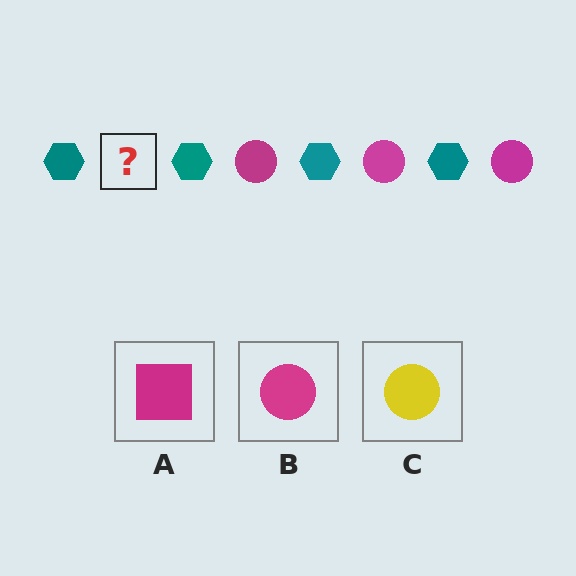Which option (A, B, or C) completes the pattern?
B.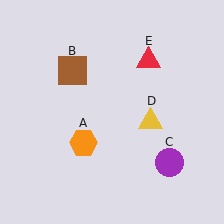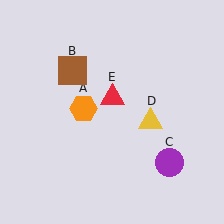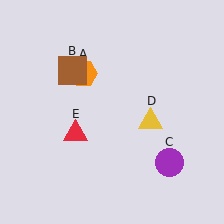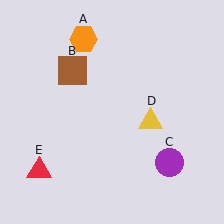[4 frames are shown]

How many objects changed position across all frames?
2 objects changed position: orange hexagon (object A), red triangle (object E).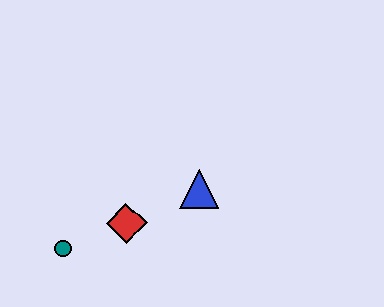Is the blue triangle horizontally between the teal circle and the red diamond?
No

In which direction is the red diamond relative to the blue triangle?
The red diamond is to the left of the blue triangle.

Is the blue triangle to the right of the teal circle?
Yes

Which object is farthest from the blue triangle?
The teal circle is farthest from the blue triangle.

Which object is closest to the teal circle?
The red diamond is closest to the teal circle.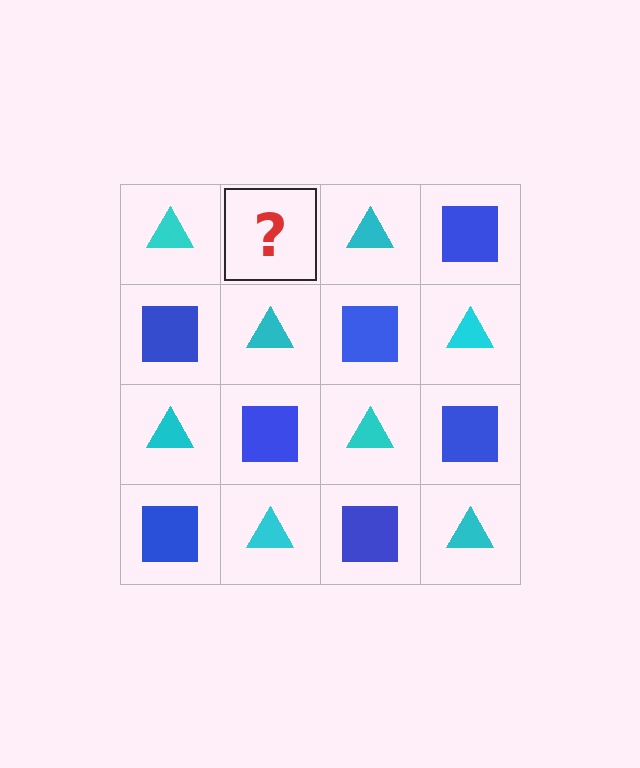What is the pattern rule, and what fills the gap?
The rule is that it alternates cyan triangle and blue square in a checkerboard pattern. The gap should be filled with a blue square.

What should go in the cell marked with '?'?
The missing cell should contain a blue square.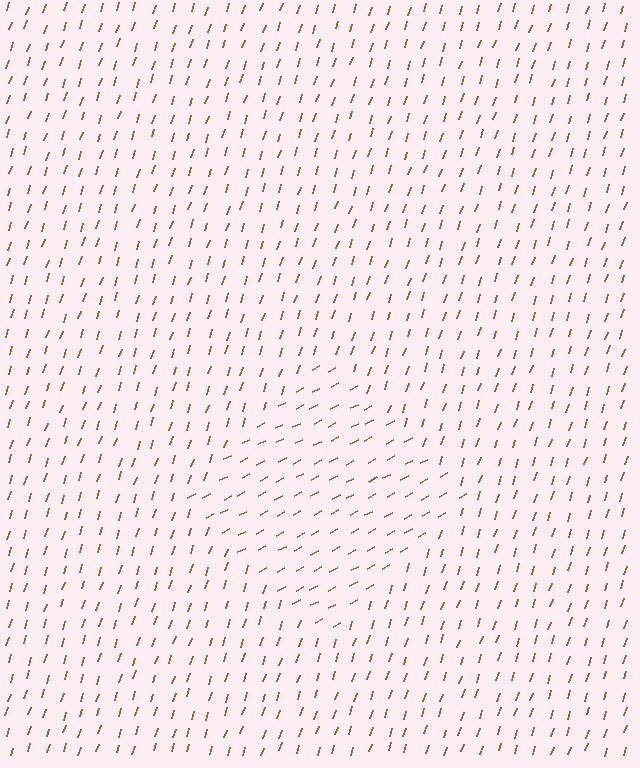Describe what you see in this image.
The image is filled with small brown line segments. A diamond region in the image has lines oriented differently from the surrounding lines, creating a visible texture boundary.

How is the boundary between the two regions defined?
The boundary is defined purely by a change in line orientation (approximately 45 degrees difference). All lines are the same color and thickness.